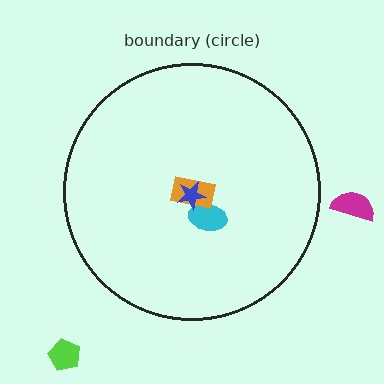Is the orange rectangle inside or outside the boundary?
Inside.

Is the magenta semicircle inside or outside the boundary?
Outside.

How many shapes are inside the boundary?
3 inside, 2 outside.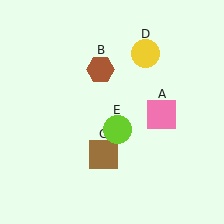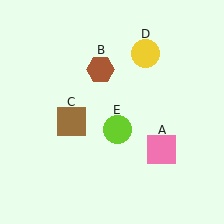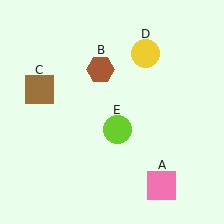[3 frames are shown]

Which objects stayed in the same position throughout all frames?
Brown hexagon (object B) and yellow circle (object D) and lime circle (object E) remained stationary.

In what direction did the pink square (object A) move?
The pink square (object A) moved down.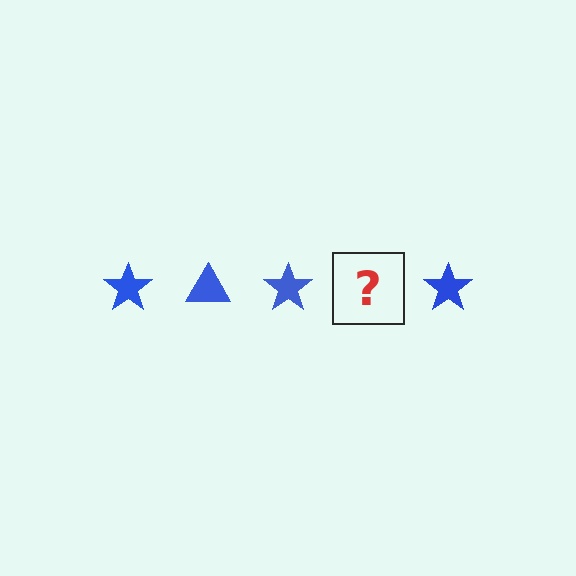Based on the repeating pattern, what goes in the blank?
The blank should be a blue triangle.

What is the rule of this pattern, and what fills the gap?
The rule is that the pattern cycles through star, triangle shapes in blue. The gap should be filled with a blue triangle.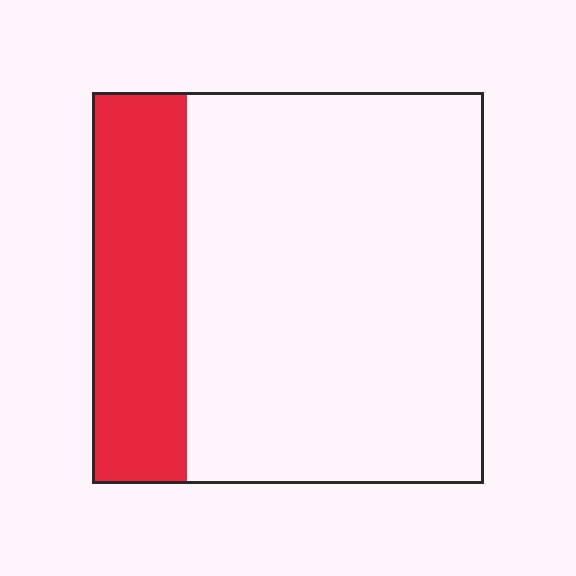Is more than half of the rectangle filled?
No.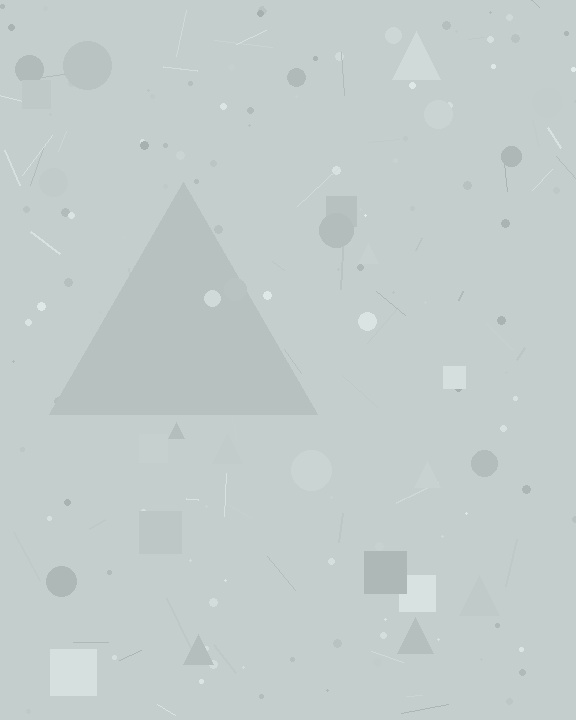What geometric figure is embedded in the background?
A triangle is embedded in the background.